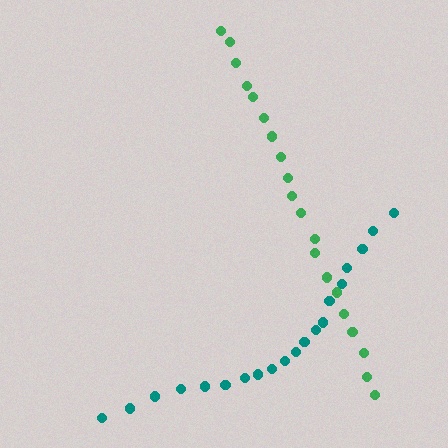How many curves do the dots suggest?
There are 2 distinct paths.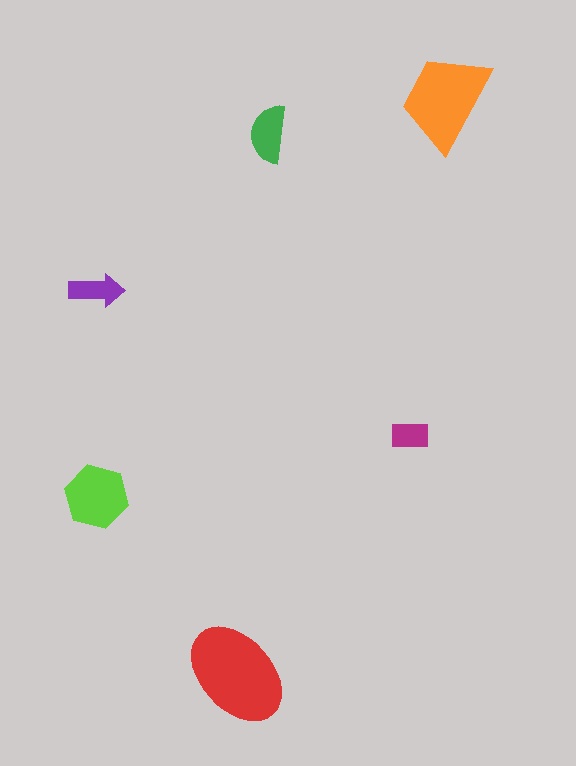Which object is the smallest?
The magenta rectangle.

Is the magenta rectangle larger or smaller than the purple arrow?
Smaller.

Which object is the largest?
The red ellipse.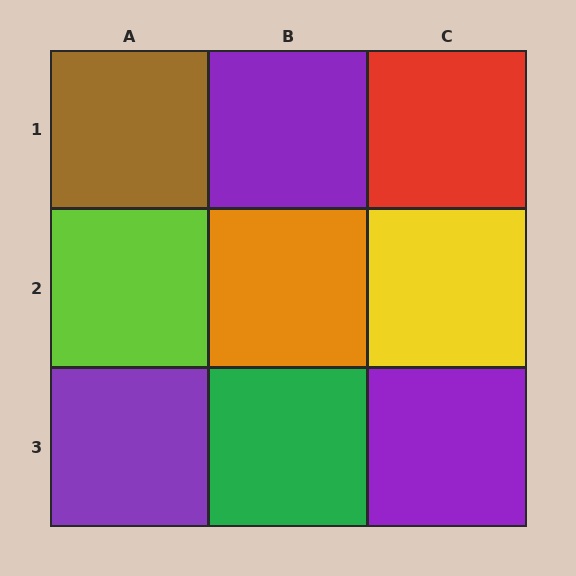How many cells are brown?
1 cell is brown.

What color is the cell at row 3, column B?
Green.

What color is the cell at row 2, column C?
Yellow.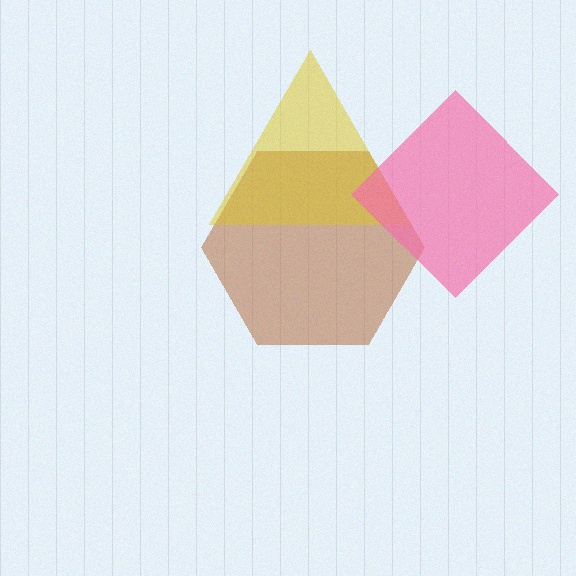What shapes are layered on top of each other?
The layered shapes are: a brown hexagon, a yellow triangle, a pink diamond.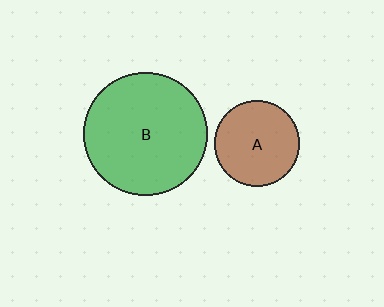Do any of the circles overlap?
No, none of the circles overlap.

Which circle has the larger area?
Circle B (green).